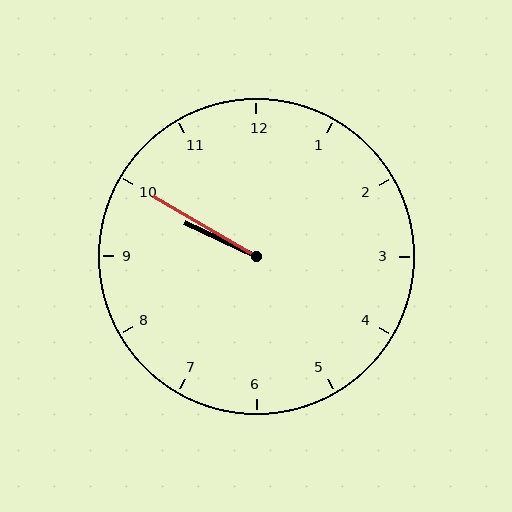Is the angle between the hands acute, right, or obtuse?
It is acute.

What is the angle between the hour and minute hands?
Approximately 5 degrees.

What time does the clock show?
9:50.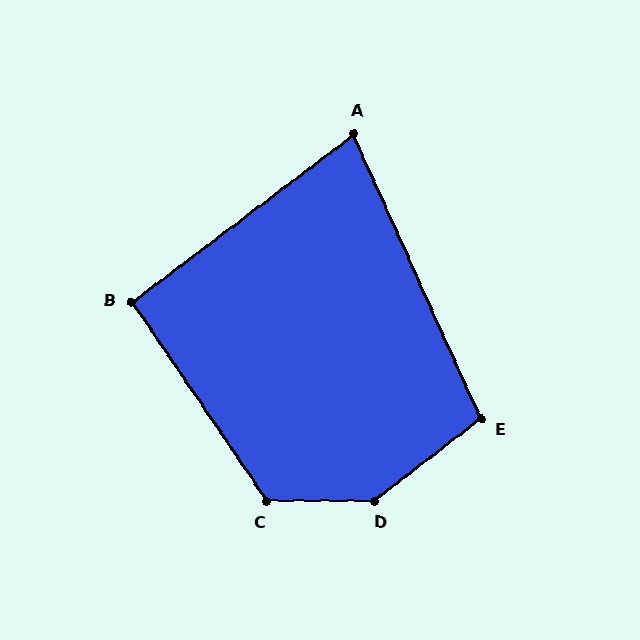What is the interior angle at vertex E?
Approximately 103 degrees (obtuse).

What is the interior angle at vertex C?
Approximately 124 degrees (obtuse).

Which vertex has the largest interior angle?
D, at approximately 142 degrees.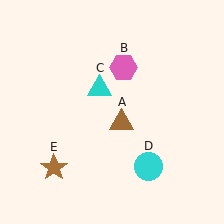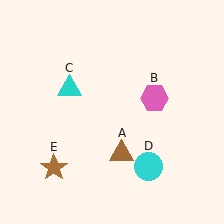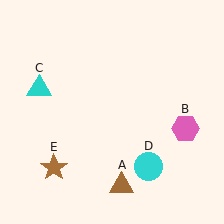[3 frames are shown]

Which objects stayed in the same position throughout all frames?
Cyan circle (object D) and brown star (object E) remained stationary.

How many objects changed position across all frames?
3 objects changed position: brown triangle (object A), pink hexagon (object B), cyan triangle (object C).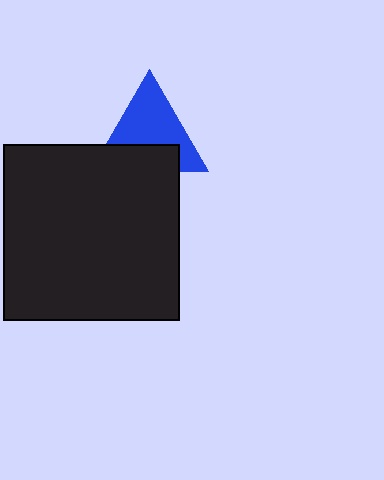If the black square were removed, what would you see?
You would see the complete blue triangle.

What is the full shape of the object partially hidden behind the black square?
The partially hidden object is a blue triangle.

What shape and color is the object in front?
The object in front is a black square.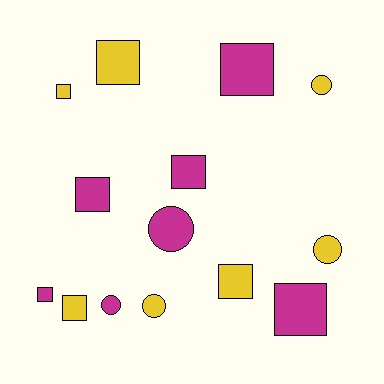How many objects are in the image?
There are 14 objects.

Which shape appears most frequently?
Square, with 9 objects.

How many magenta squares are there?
There are 5 magenta squares.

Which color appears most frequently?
Yellow, with 7 objects.